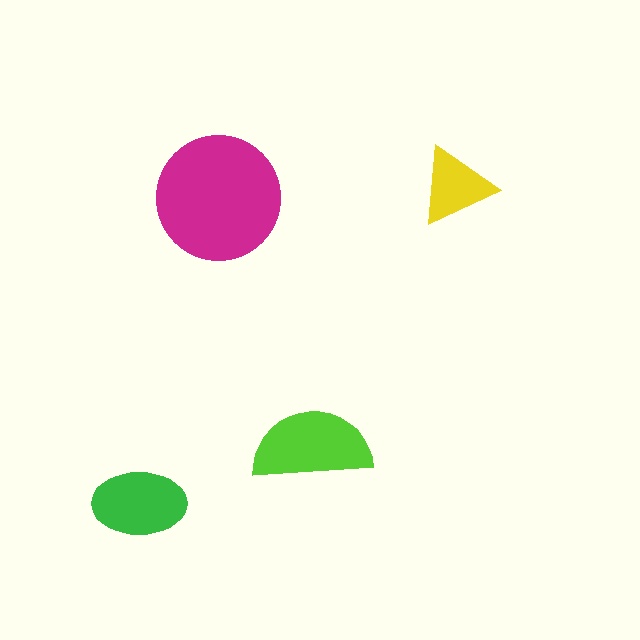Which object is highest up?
The yellow triangle is topmost.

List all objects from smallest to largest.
The yellow triangle, the green ellipse, the lime semicircle, the magenta circle.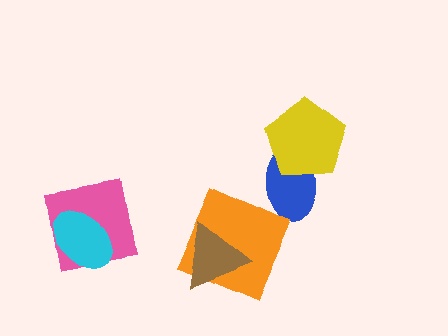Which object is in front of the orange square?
The brown triangle is in front of the orange square.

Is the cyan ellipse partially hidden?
No, no other shape covers it.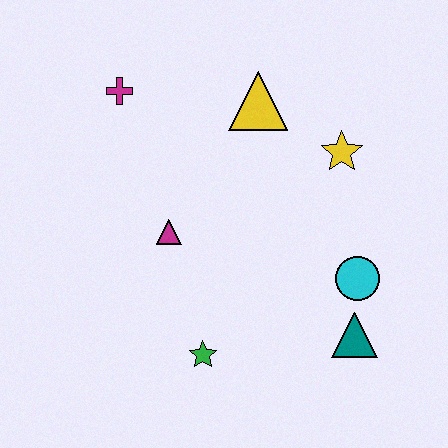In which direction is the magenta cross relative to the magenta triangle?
The magenta cross is above the magenta triangle.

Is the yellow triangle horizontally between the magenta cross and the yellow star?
Yes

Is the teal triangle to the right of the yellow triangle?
Yes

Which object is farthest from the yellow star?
The green star is farthest from the yellow star.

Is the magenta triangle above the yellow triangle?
No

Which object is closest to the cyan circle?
The teal triangle is closest to the cyan circle.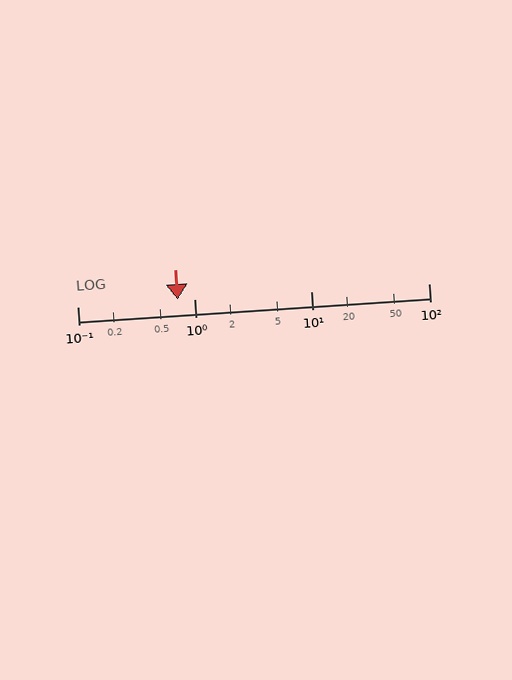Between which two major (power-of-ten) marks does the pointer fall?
The pointer is between 0.1 and 1.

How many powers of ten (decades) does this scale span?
The scale spans 3 decades, from 0.1 to 100.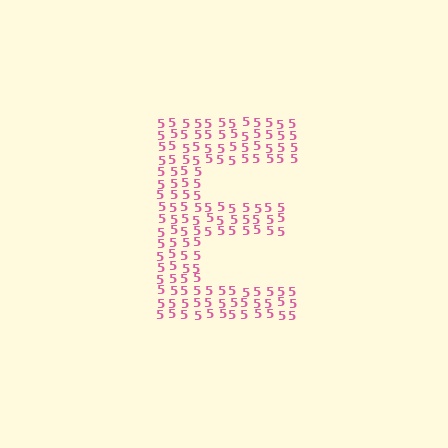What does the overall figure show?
The overall figure shows the letter E.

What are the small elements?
The small elements are digit 5's.